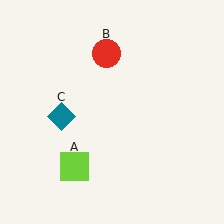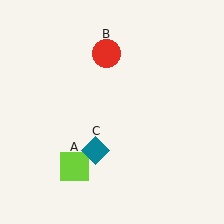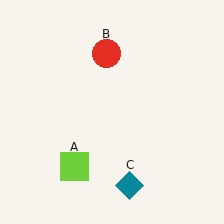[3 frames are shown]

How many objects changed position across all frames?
1 object changed position: teal diamond (object C).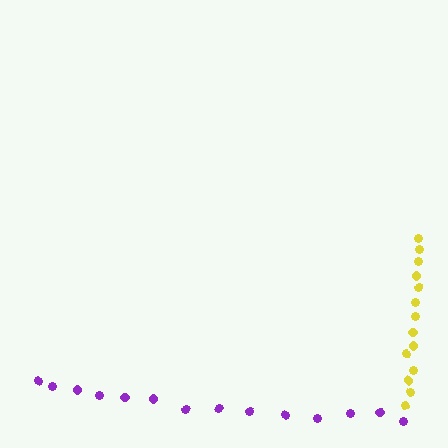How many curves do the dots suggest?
There are 2 distinct paths.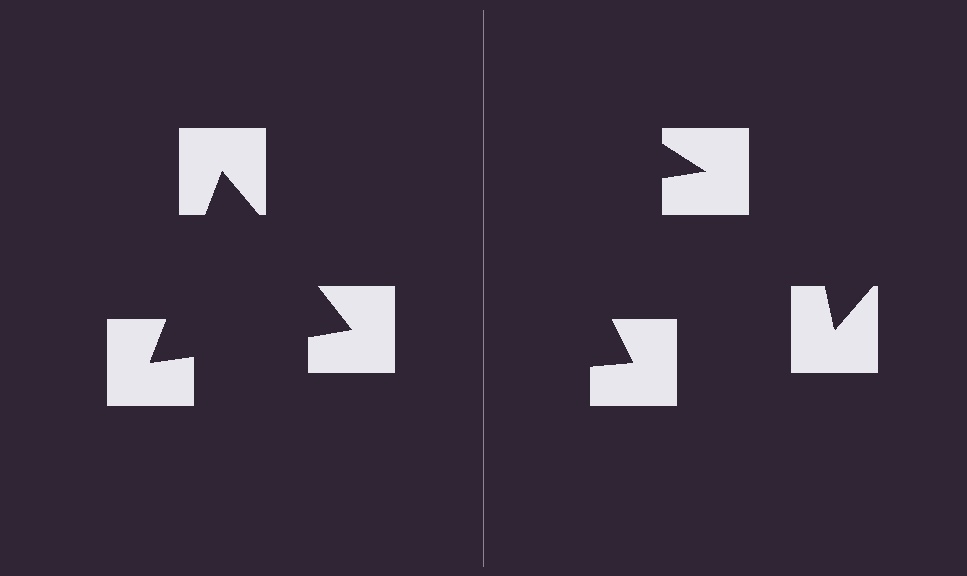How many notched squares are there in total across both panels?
6 — 3 on each side.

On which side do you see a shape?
An illusory triangle appears on the left side. On the right side the wedge cuts are rotated, so no coherent shape forms.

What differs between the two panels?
The notched squares are positioned identically on both sides; only the wedge orientations differ. On the left they align to a triangle; on the right they are misaligned.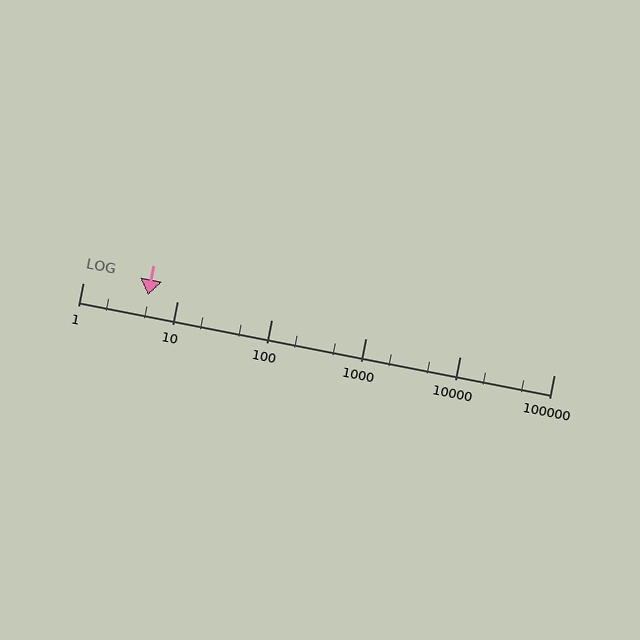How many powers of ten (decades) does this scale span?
The scale spans 5 decades, from 1 to 100000.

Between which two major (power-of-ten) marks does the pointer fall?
The pointer is between 1 and 10.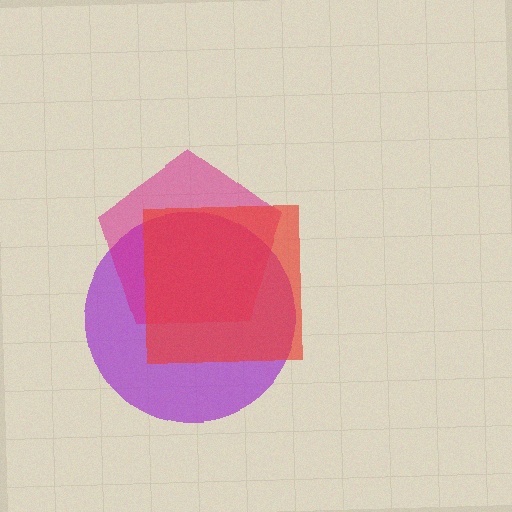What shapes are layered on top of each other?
The layered shapes are: a purple circle, a magenta pentagon, a red square.